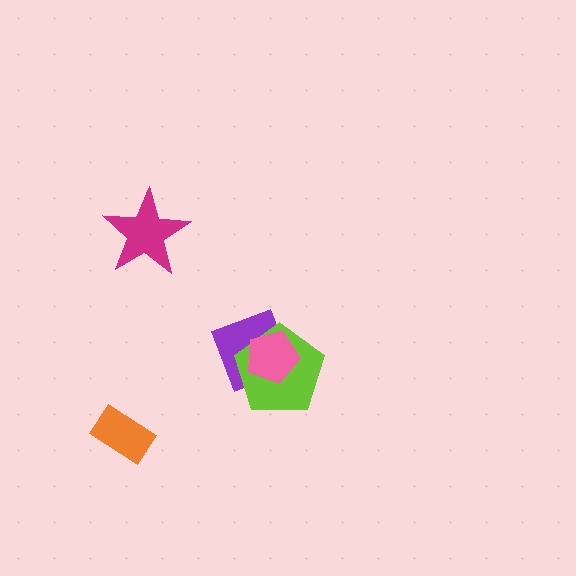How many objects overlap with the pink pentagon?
2 objects overlap with the pink pentagon.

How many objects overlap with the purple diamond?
2 objects overlap with the purple diamond.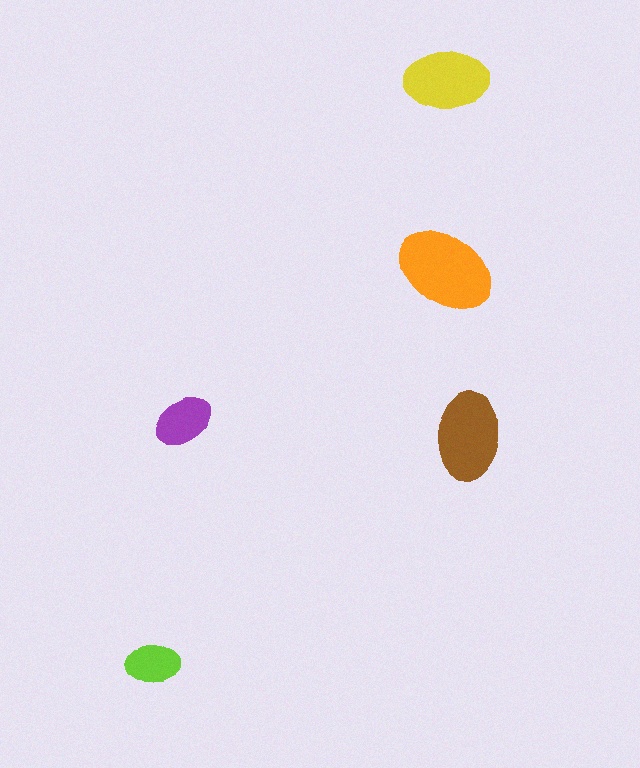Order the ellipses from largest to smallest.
the orange one, the brown one, the yellow one, the purple one, the lime one.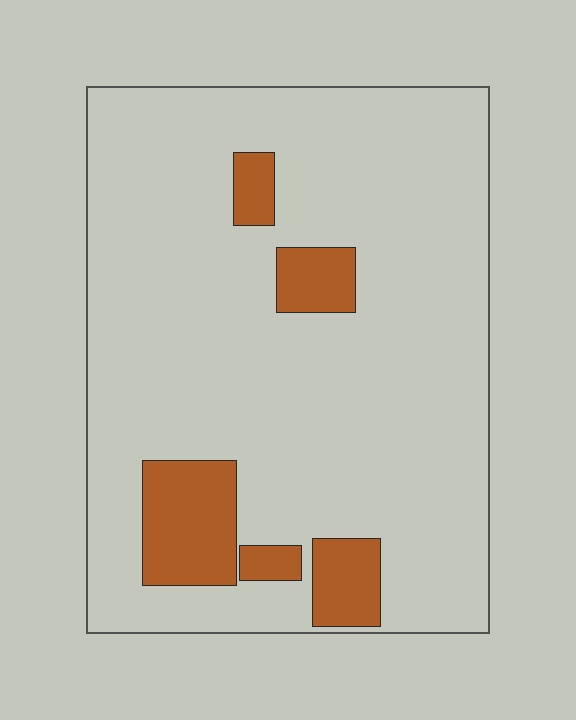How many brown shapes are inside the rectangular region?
5.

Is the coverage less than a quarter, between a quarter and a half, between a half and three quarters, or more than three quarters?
Less than a quarter.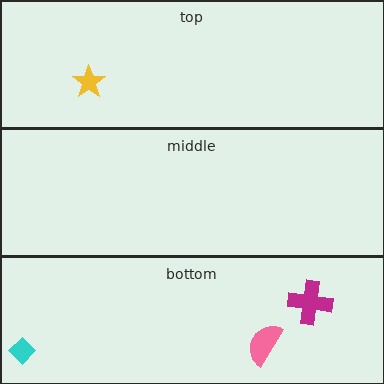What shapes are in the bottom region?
The magenta cross, the cyan diamond, the pink semicircle.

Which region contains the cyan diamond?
The bottom region.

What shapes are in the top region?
The yellow star.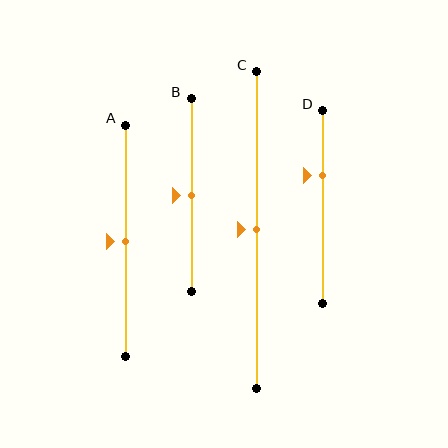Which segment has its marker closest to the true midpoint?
Segment A has its marker closest to the true midpoint.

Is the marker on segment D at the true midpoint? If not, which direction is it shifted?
No, the marker on segment D is shifted upward by about 16% of the segment length.